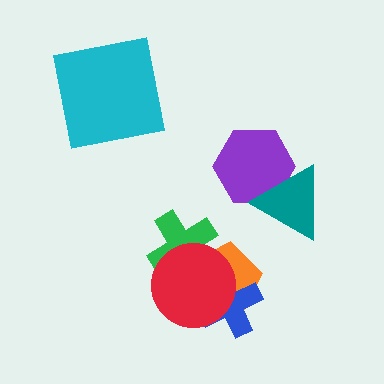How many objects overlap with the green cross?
2 objects overlap with the green cross.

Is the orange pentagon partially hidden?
Yes, it is partially covered by another shape.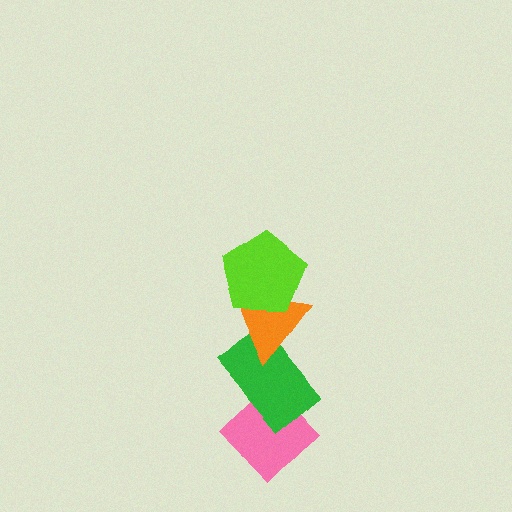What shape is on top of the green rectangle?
The orange triangle is on top of the green rectangle.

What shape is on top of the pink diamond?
The green rectangle is on top of the pink diamond.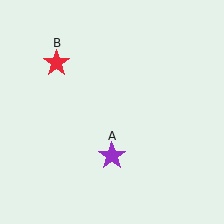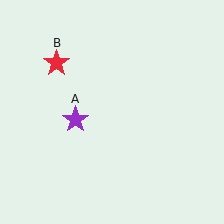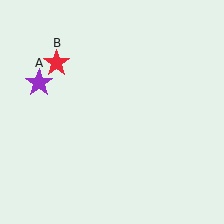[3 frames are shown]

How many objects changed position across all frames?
1 object changed position: purple star (object A).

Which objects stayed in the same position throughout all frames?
Red star (object B) remained stationary.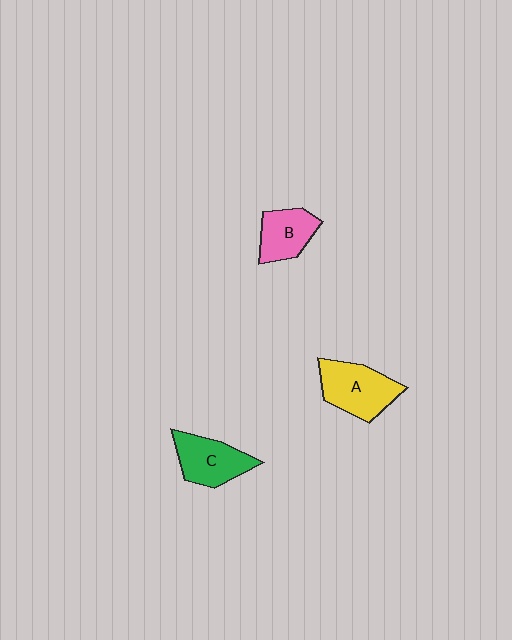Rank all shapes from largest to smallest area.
From largest to smallest: A (yellow), C (green), B (pink).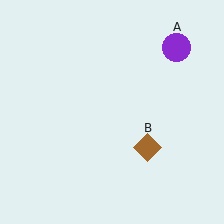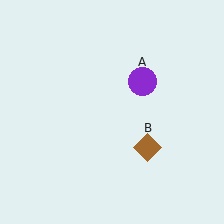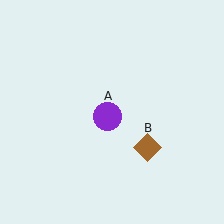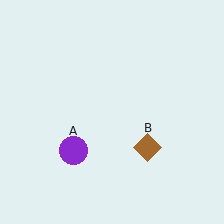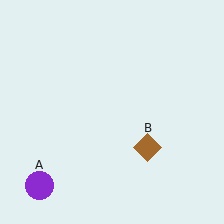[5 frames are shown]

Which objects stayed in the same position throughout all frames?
Brown diamond (object B) remained stationary.